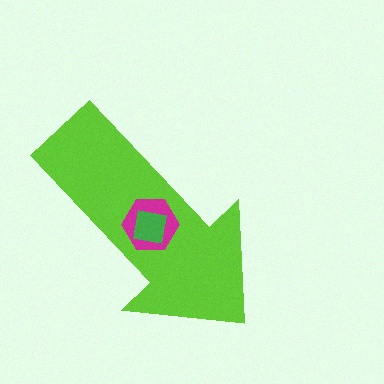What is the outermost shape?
The lime arrow.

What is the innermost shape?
The green square.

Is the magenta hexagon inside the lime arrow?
Yes.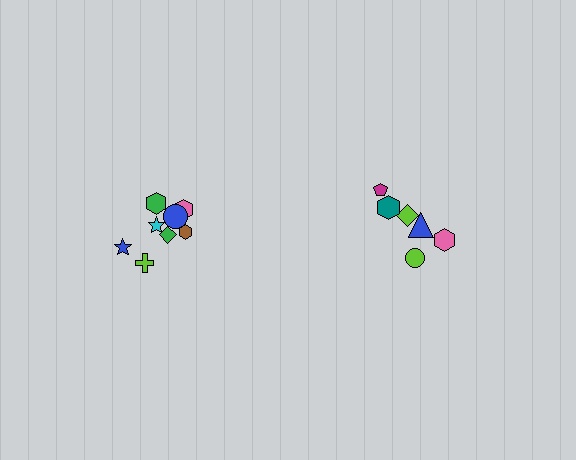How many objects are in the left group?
There are 8 objects.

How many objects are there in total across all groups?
There are 14 objects.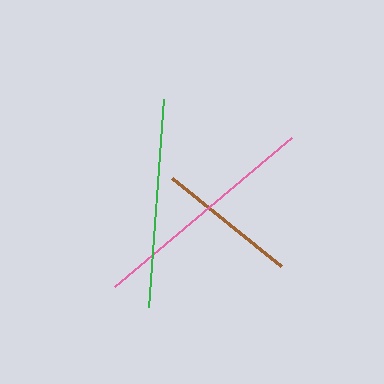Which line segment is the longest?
The pink line is the longest at approximately 231 pixels.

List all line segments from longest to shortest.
From longest to shortest: pink, green, brown.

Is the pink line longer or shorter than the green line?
The pink line is longer than the green line.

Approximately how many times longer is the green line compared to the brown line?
The green line is approximately 1.5 times the length of the brown line.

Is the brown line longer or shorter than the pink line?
The pink line is longer than the brown line.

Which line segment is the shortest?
The brown line is the shortest at approximately 140 pixels.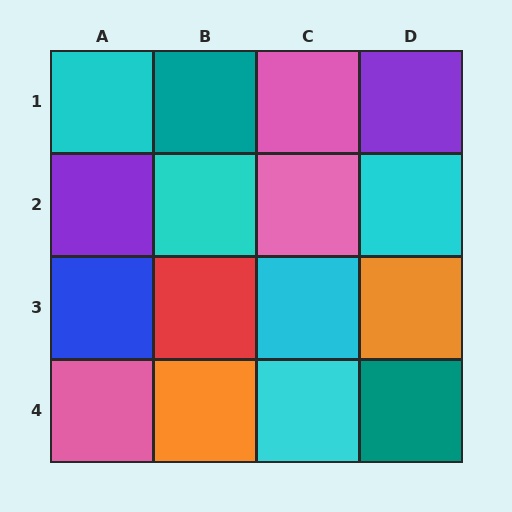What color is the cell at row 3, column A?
Blue.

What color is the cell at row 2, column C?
Pink.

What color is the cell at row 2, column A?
Purple.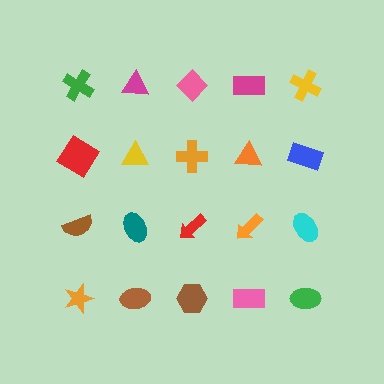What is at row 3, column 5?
A cyan ellipse.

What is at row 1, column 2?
A magenta triangle.